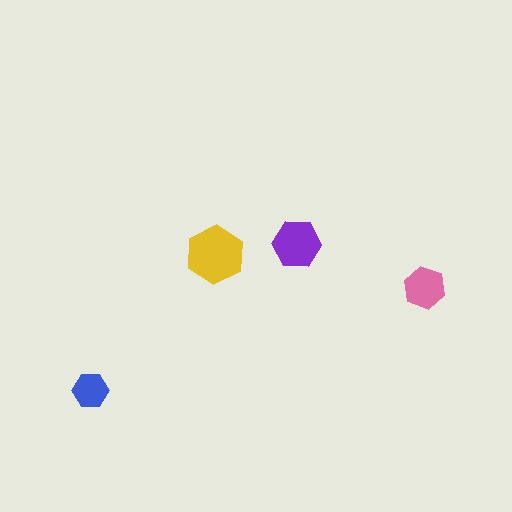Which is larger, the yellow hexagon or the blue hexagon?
The yellow one.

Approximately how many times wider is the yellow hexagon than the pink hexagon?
About 1.5 times wider.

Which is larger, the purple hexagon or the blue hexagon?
The purple one.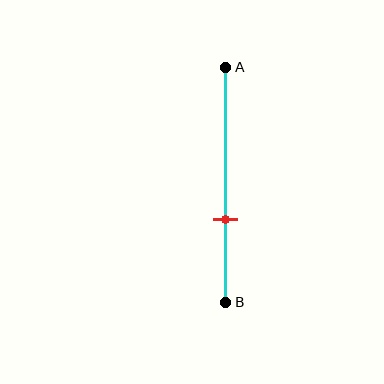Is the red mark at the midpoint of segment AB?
No, the mark is at about 65% from A, not at the 50% midpoint.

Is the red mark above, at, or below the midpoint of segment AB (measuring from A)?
The red mark is below the midpoint of segment AB.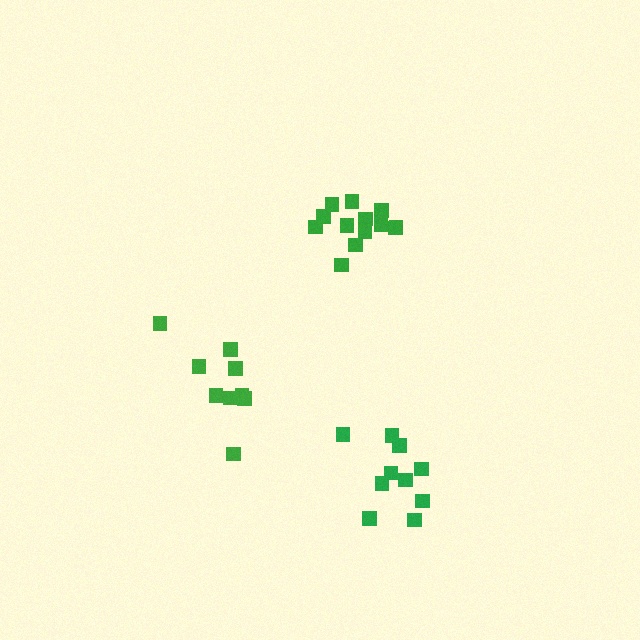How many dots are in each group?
Group 1: 13 dots, Group 2: 9 dots, Group 3: 10 dots (32 total).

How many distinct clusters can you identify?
There are 3 distinct clusters.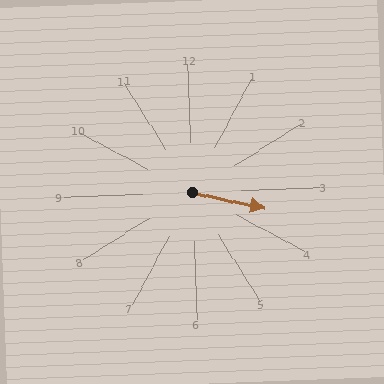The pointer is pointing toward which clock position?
Roughly 3 o'clock.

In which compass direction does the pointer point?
East.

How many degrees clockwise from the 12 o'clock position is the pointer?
Approximately 104 degrees.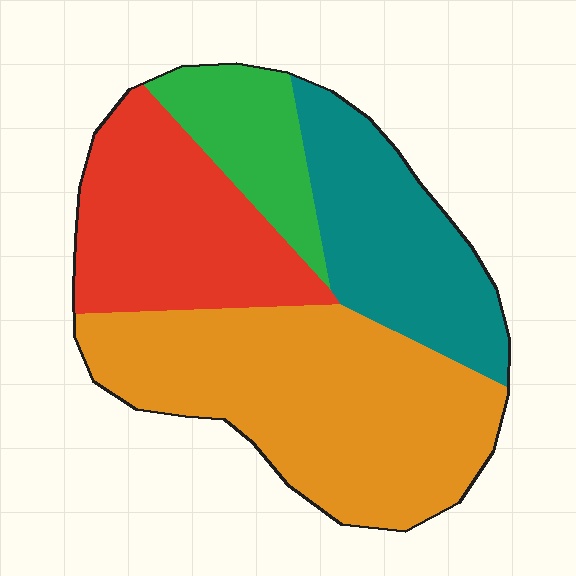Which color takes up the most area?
Orange, at roughly 40%.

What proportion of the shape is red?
Red covers around 25% of the shape.